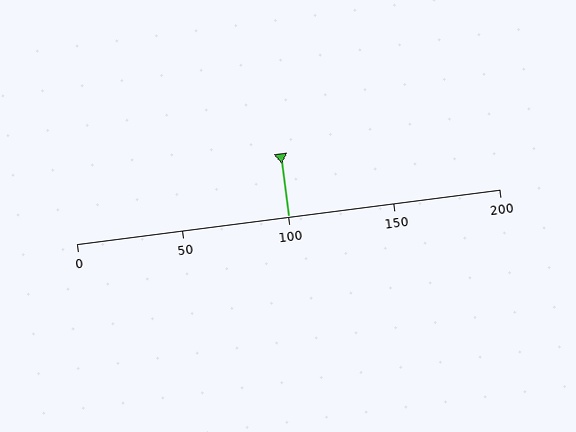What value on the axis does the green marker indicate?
The marker indicates approximately 100.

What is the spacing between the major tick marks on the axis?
The major ticks are spaced 50 apart.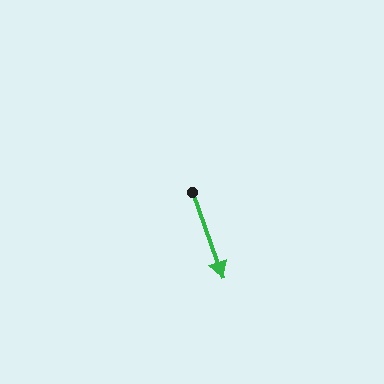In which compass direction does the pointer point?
South.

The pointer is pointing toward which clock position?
Roughly 5 o'clock.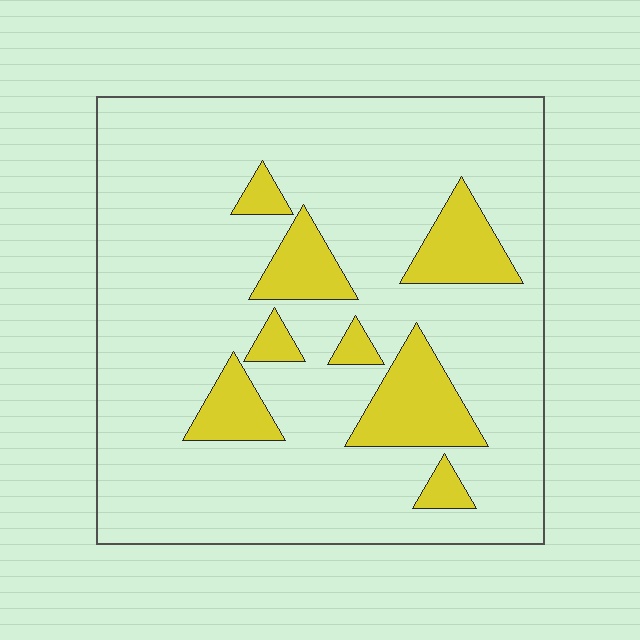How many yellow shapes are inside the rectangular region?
8.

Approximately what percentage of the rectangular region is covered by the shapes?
Approximately 15%.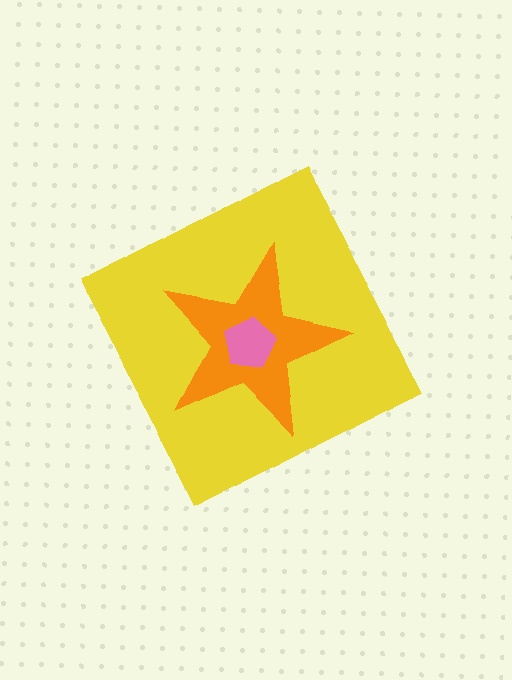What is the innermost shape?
The pink pentagon.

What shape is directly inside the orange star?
The pink pentagon.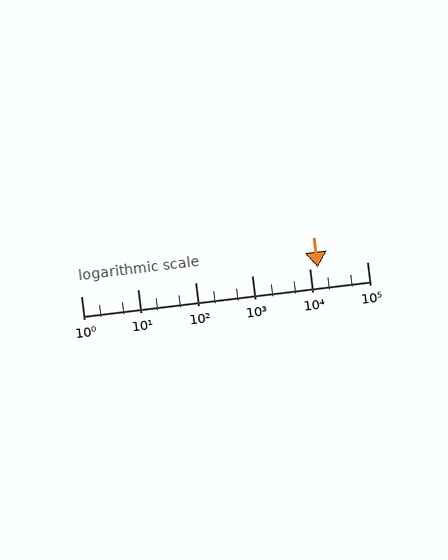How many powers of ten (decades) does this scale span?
The scale spans 5 decades, from 1 to 100000.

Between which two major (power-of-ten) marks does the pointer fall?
The pointer is between 10000 and 100000.